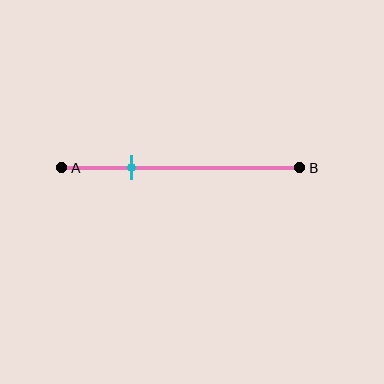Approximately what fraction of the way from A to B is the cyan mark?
The cyan mark is approximately 30% of the way from A to B.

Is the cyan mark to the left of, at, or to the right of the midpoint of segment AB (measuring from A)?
The cyan mark is to the left of the midpoint of segment AB.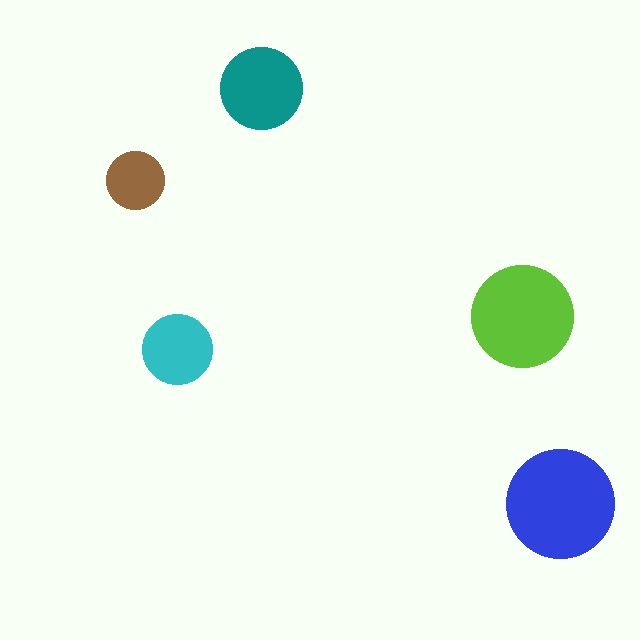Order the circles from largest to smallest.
the blue one, the lime one, the teal one, the cyan one, the brown one.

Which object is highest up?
The teal circle is topmost.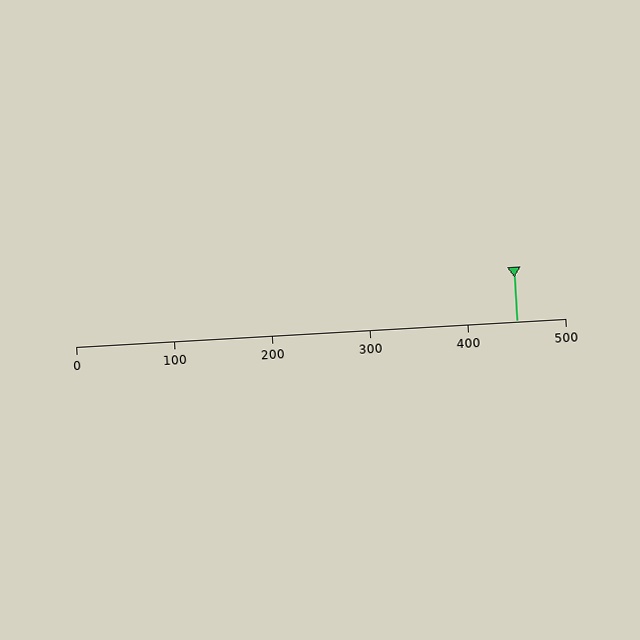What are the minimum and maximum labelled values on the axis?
The axis runs from 0 to 500.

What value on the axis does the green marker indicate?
The marker indicates approximately 450.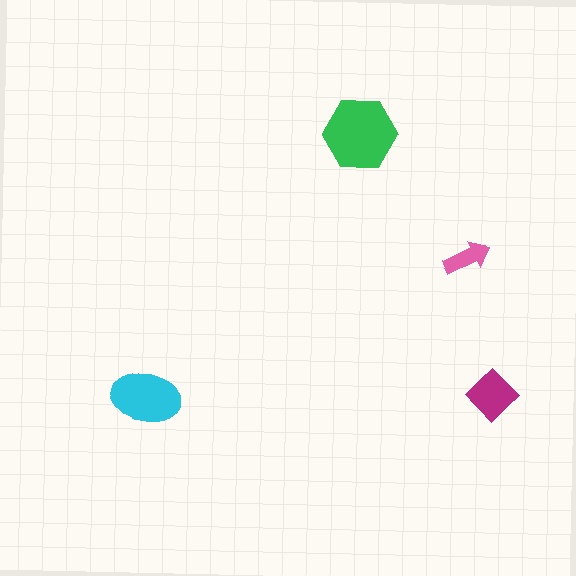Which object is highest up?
The green hexagon is topmost.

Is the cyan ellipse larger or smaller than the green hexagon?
Smaller.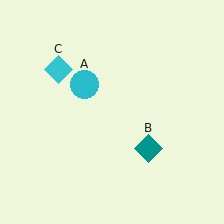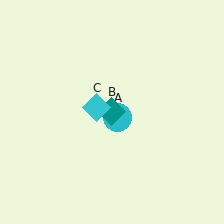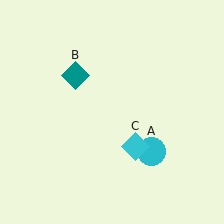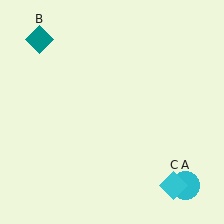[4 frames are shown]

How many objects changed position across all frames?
3 objects changed position: cyan circle (object A), teal diamond (object B), cyan diamond (object C).